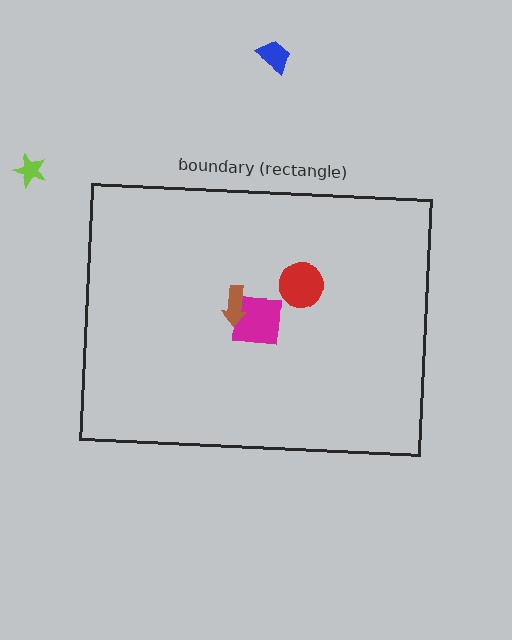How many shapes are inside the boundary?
3 inside, 2 outside.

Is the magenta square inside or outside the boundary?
Inside.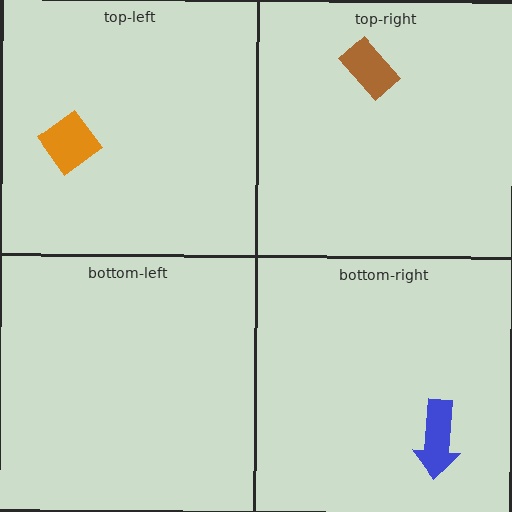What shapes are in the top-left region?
The orange diamond.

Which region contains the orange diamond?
The top-left region.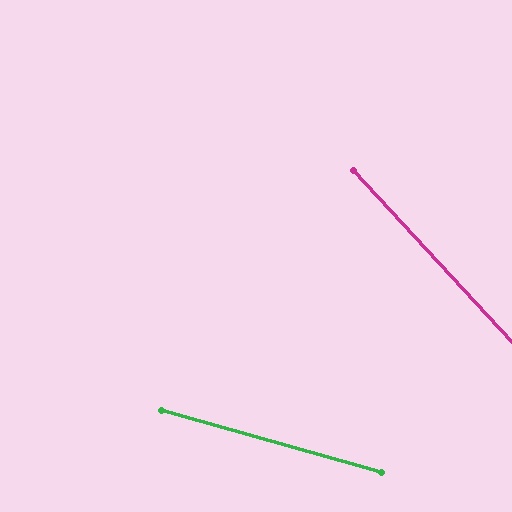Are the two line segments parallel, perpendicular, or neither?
Neither parallel nor perpendicular — they differ by about 32°.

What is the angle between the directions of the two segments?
Approximately 32 degrees.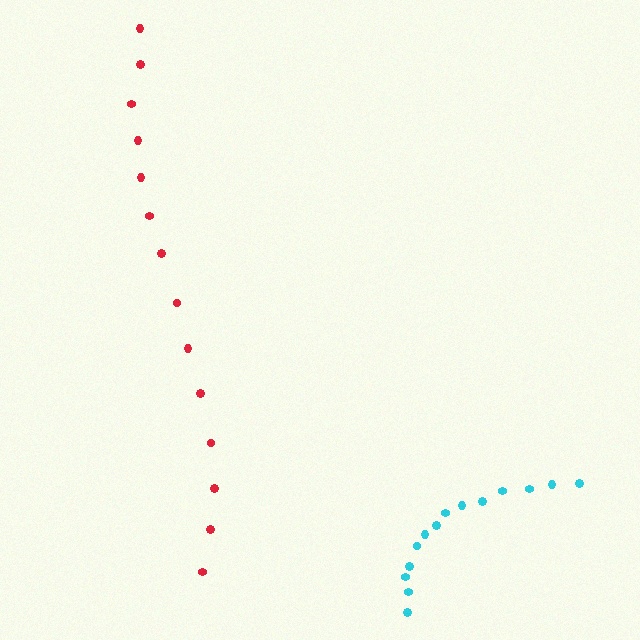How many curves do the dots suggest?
There are 2 distinct paths.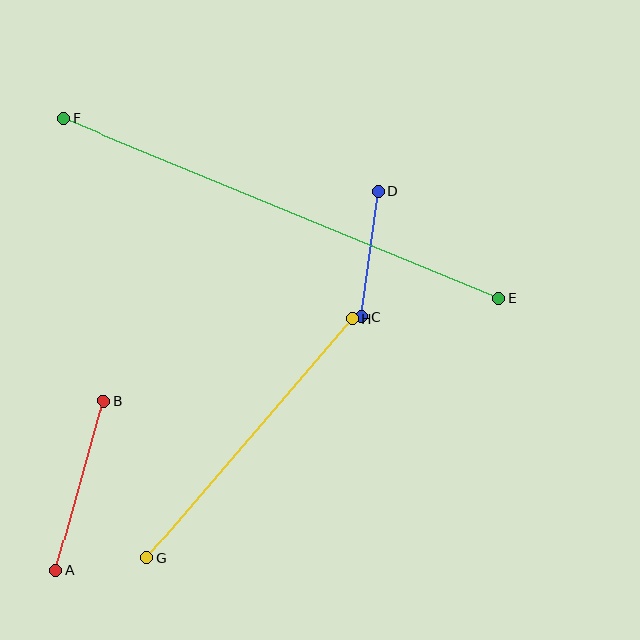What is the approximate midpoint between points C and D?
The midpoint is at approximately (370, 254) pixels.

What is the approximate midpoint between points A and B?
The midpoint is at approximately (80, 486) pixels.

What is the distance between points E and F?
The distance is approximately 470 pixels.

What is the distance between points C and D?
The distance is approximately 126 pixels.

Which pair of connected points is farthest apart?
Points E and F are farthest apart.